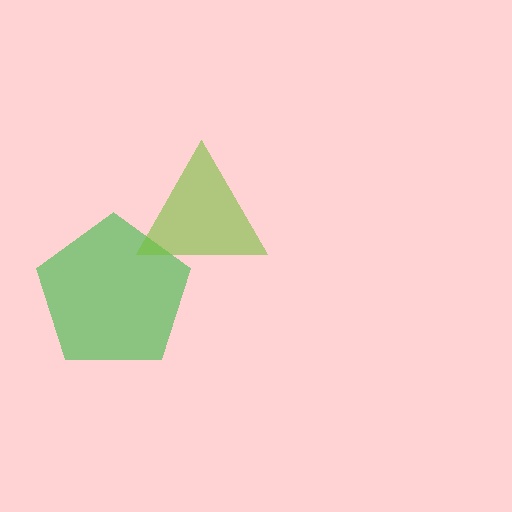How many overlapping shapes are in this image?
There are 2 overlapping shapes in the image.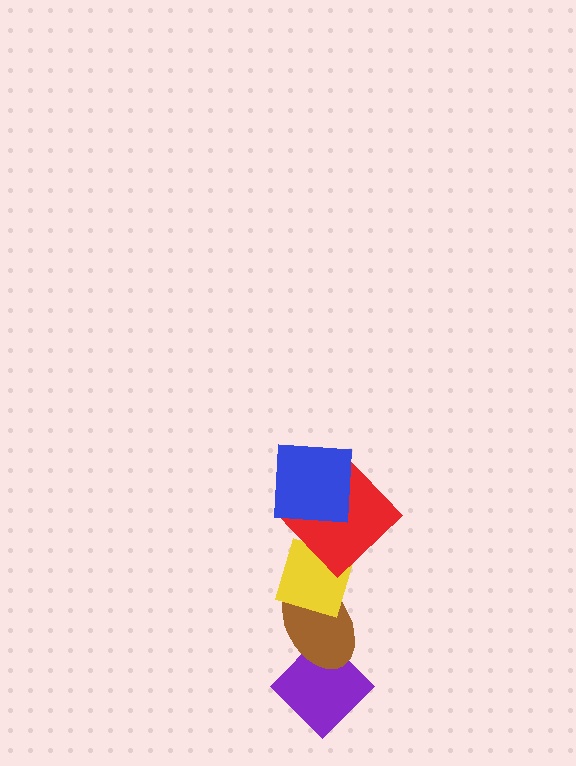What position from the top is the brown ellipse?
The brown ellipse is 4th from the top.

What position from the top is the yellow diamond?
The yellow diamond is 3rd from the top.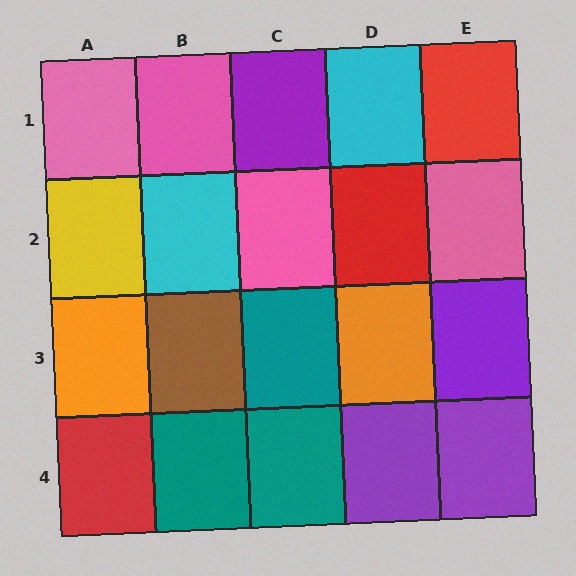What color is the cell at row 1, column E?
Red.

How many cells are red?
3 cells are red.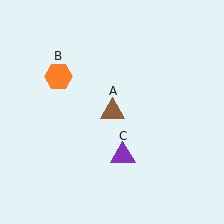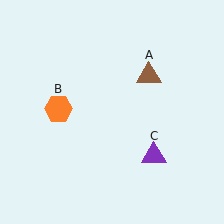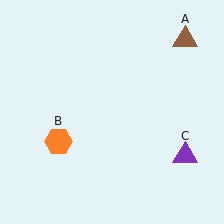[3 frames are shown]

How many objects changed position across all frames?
3 objects changed position: brown triangle (object A), orange hexagon (object B), purple triangle (object C).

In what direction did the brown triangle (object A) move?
The brown triangle (object A) moved up and to the right.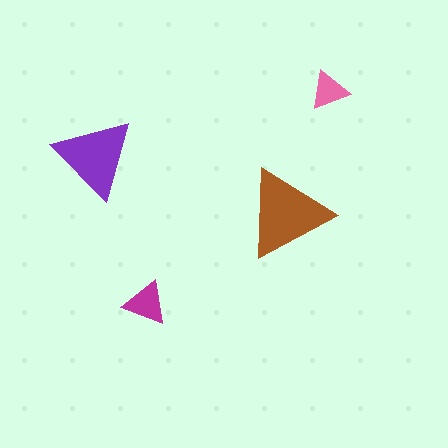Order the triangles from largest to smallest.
the brown one, the purple one, the magenta one, the pink one.